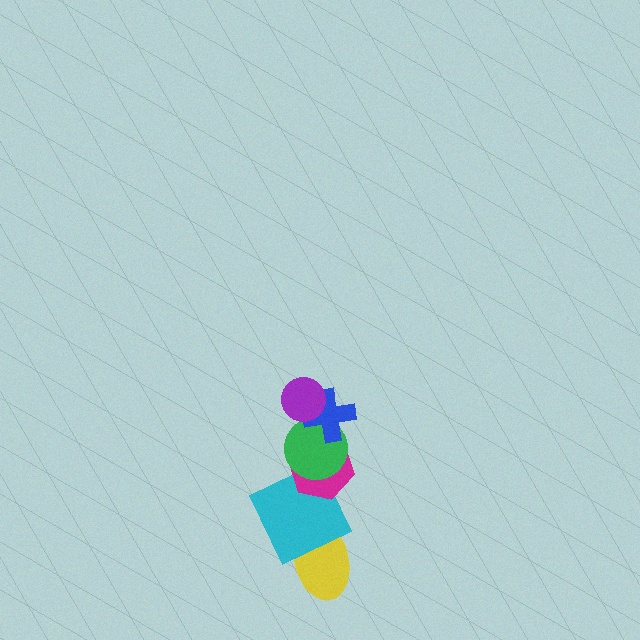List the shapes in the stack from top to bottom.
From top to bottom: the purple circle, the blue cross, the green circle, the magenta hexagon, the cyan square, the yellow ellipse.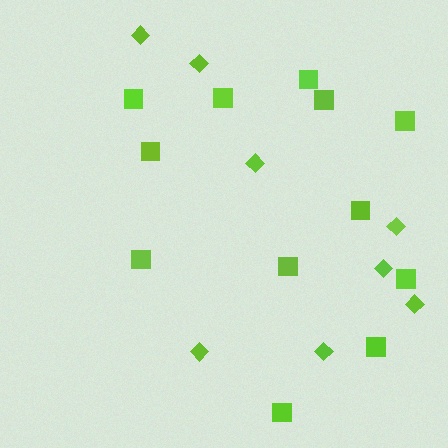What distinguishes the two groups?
There are 2 groups: one group of squares (12) and one group of diamonds (8).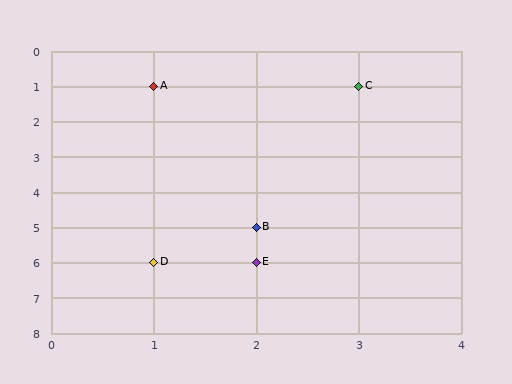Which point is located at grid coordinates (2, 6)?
Point E is at (2, 6).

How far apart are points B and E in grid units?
Points B and E are 1 row apart.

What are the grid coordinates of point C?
Point C is at grid coordinates (3, 1).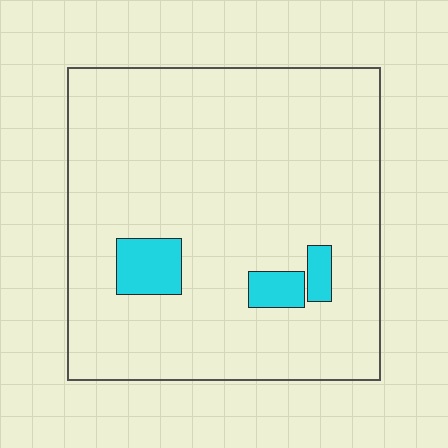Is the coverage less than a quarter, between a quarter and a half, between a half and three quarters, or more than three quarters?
Less than a quarter.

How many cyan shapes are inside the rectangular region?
3.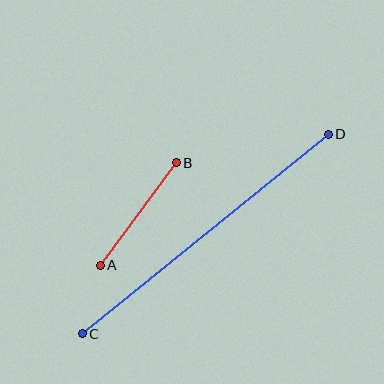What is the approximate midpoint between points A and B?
The midpoint is at approximately (138, 214) pixels.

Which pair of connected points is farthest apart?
Points C and D are farthest apart.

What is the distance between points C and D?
The distance is approximately 316 pixels.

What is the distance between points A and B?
The distance is approximately 128 pixels.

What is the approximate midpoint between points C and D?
The midpoint is at approximately (205, 234) pixels.